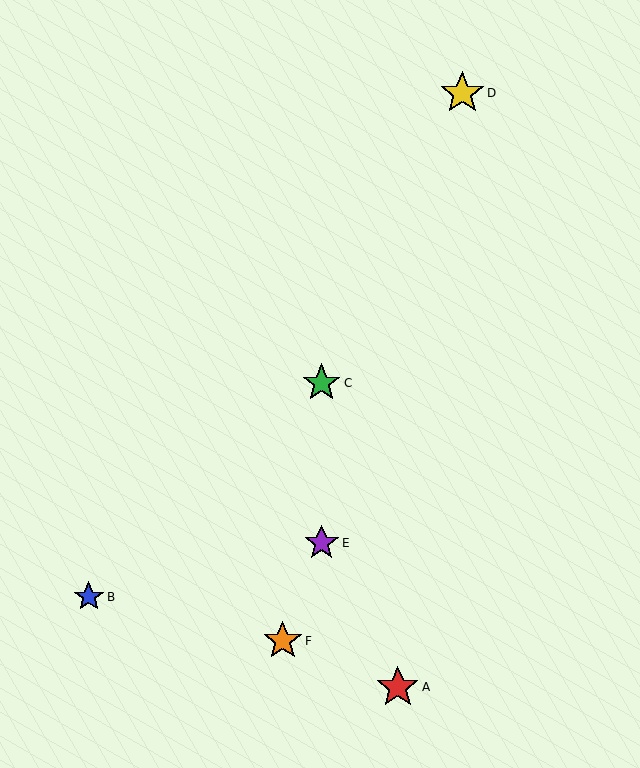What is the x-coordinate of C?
Object C is at x≈322.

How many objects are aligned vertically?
2 objects (C, E) are aligned vertically.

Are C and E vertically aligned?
Yes, both are at x≈322.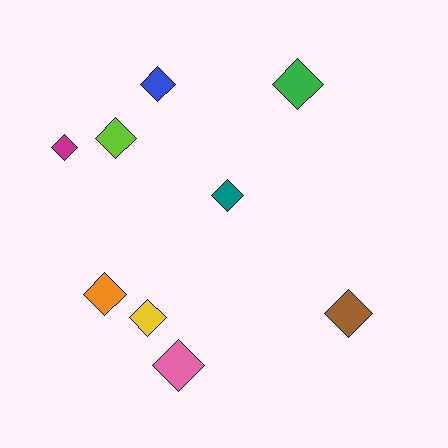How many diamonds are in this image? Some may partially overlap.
There are 9 diamonds.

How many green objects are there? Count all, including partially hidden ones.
There is 1 green object.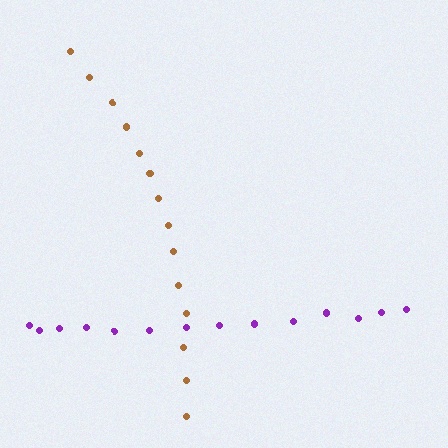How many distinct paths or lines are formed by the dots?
There are 2 distinct paths.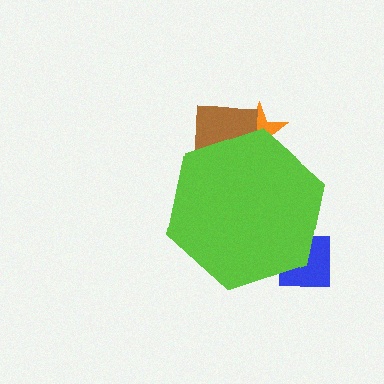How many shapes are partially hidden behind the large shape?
3 shapes are partially hidden.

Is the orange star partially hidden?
Yes, the orange star is partially hidden behind the lime hexagon.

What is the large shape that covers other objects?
A lime hexagon.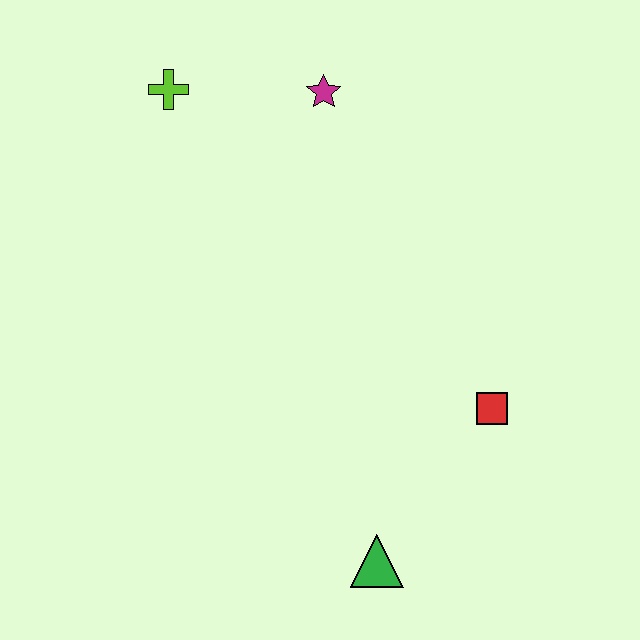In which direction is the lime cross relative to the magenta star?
The lime cross is to the left of the magenta star.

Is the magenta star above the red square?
Yes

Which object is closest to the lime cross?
The magenta star is closest to the lime cross.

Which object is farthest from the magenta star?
The green triangle is farthest from the magenta star.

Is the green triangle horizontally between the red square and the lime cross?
Yes